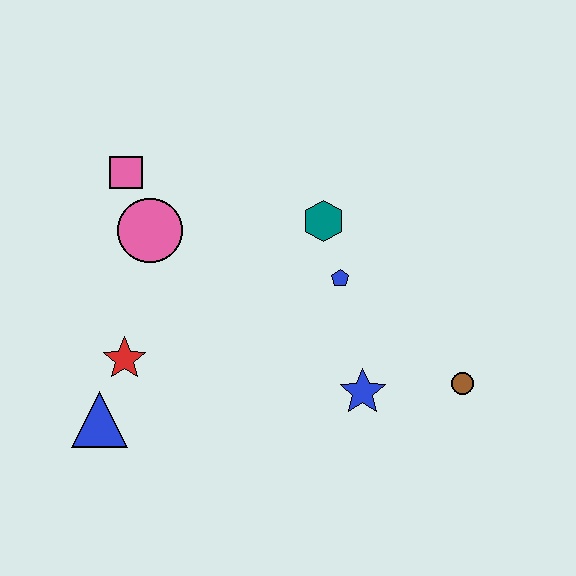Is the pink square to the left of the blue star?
Yes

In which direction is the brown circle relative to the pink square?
The brown circle is to the right of the pink square.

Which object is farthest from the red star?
The brown circle is farthest from the red star.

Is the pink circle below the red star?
No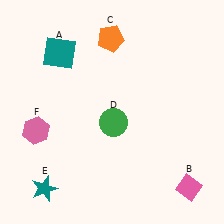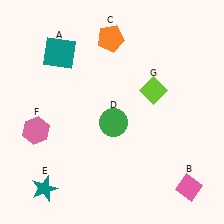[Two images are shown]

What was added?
A lime diamond (G) was added in Image 2.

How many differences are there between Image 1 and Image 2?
There is 1 difference between the two images.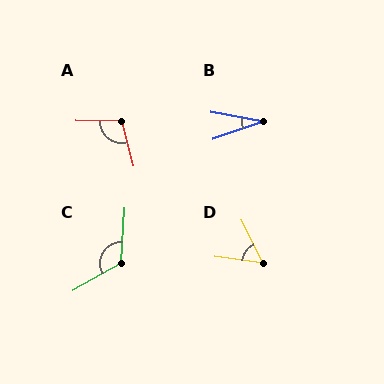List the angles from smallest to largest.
B (29°), D (56°), A (105°), C (123°).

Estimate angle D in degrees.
Approximately 56 degrees.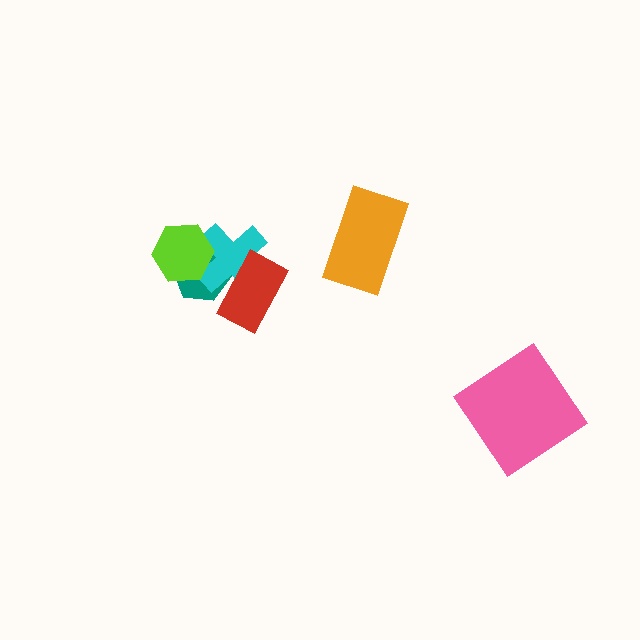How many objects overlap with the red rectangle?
2 objects overlap with the red rectangle.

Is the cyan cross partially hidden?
Yes, it is partially covered by another shape.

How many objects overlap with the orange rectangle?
0 objects overlap with the orange rectangle.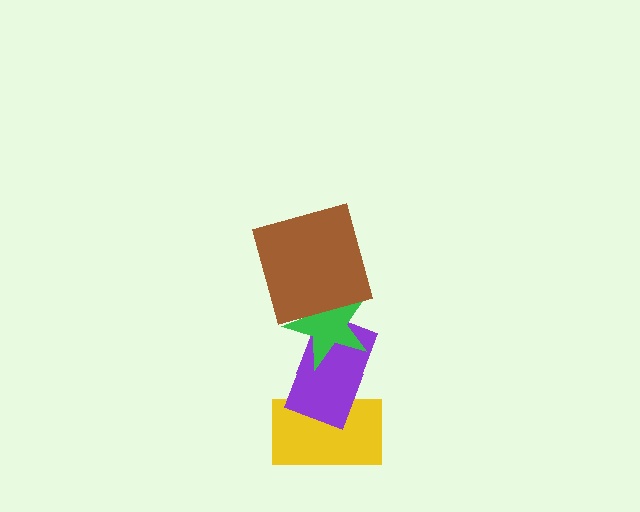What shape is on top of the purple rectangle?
The green star is on top of the purple rectangle.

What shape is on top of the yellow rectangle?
The purple rectangle is on top of the yellow rectangle.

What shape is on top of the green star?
The brown square is on top of the green star.